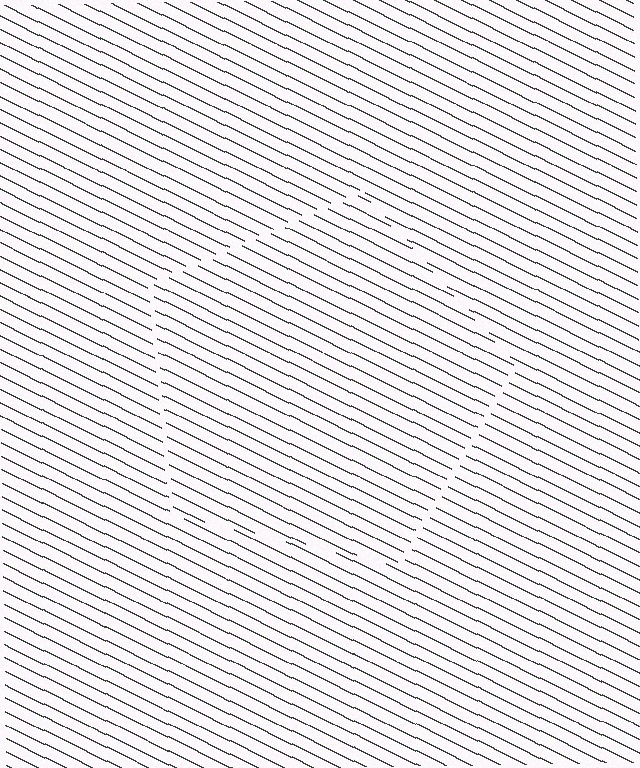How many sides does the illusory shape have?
5 sides — the line-ends trace a pentagon.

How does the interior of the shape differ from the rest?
The interior of the shape contains the same grating, shifted by half a period — the contour is defined by the phase discontinuity where line-ends from the inner and outer gratings abut.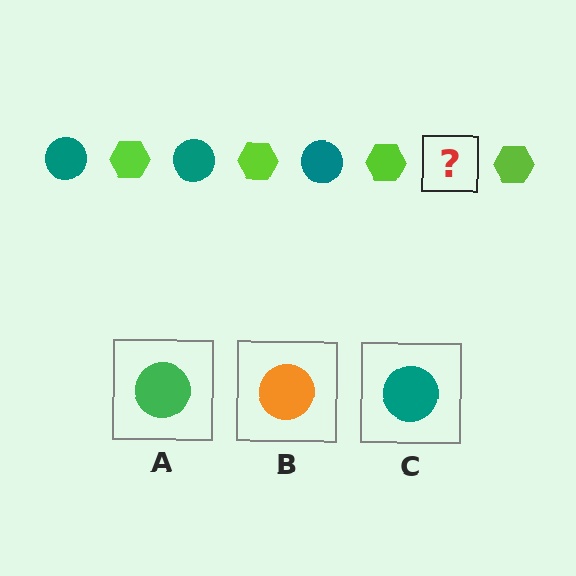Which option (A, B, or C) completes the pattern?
C.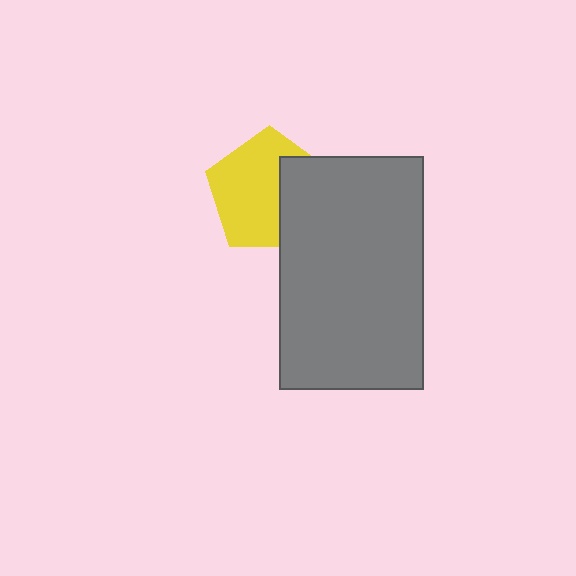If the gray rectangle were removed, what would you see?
You would see the complete yellow pentagon.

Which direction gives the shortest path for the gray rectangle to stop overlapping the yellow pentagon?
Moving right gives the shortest separation.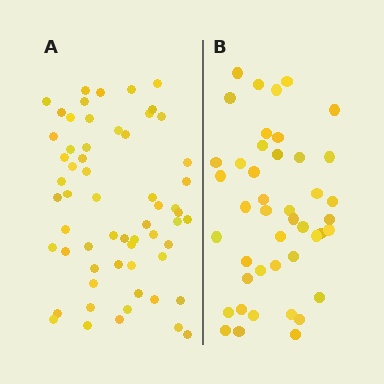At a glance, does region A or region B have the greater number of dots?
Region A (the left region) has more dots.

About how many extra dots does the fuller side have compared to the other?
Region A has approximately 15 more dots than region B.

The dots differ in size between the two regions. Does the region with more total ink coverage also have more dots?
No. Region B has more total ink coverage because its dots are larger, but region A actually contains more individual dots. Total area can be misleading — the number of items is what matters here.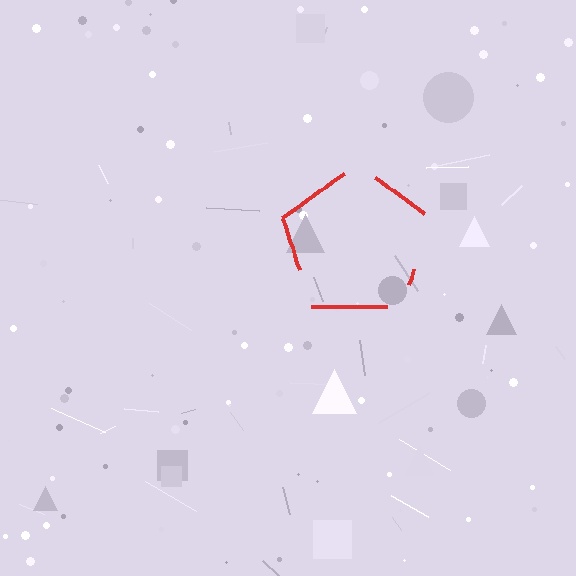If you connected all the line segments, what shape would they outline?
They would outline a pentagon.